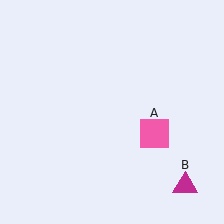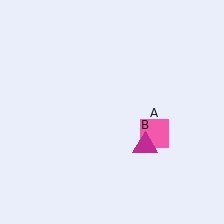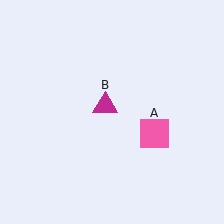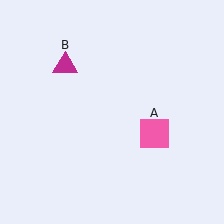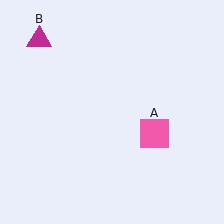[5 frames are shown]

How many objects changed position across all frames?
1 object changed position: magenta triangle (object B).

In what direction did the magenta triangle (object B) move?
The magenta triangle (object B) moved up and to the left.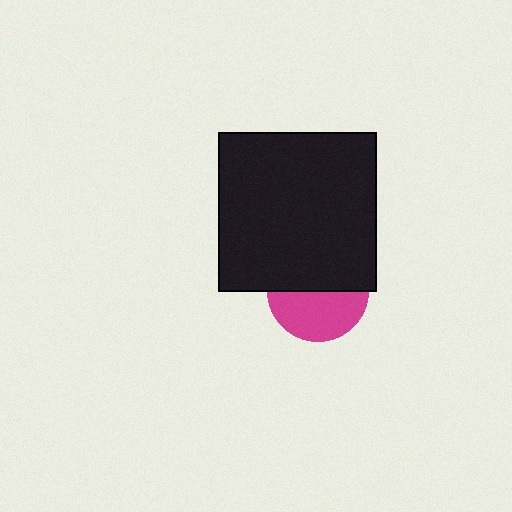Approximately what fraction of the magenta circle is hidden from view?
Roughly 51% of the magenta circle is hidden behind the black square.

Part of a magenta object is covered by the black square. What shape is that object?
It is a circle.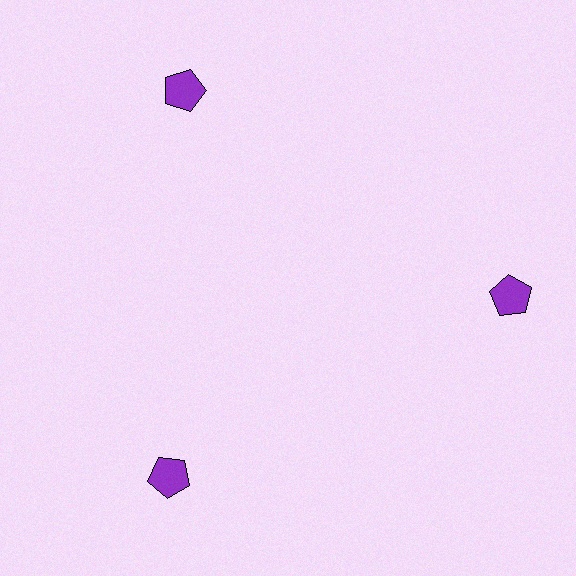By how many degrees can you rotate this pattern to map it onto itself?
The pattern maps onto itself every 120 degrees of rotation.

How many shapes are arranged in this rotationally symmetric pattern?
There are 3 shapes, arranged in 3 groups of 1.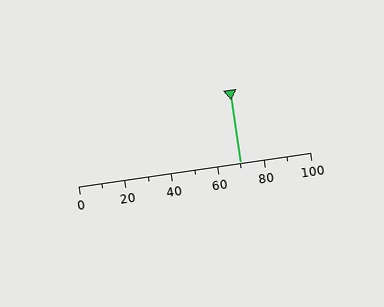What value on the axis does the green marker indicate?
The marker indicates approximately 70.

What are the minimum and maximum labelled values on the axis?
The axis runs from 0 to 100.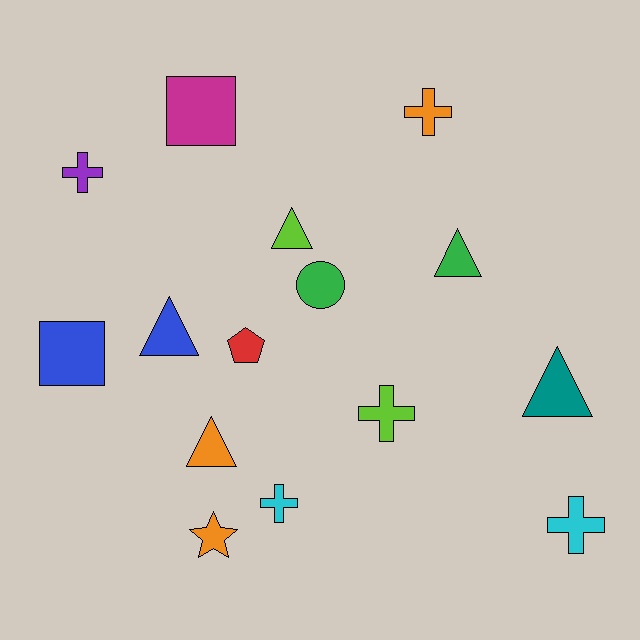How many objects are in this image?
There are 15 objects.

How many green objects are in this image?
There are 2 green objects.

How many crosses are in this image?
There are 5 crosses.